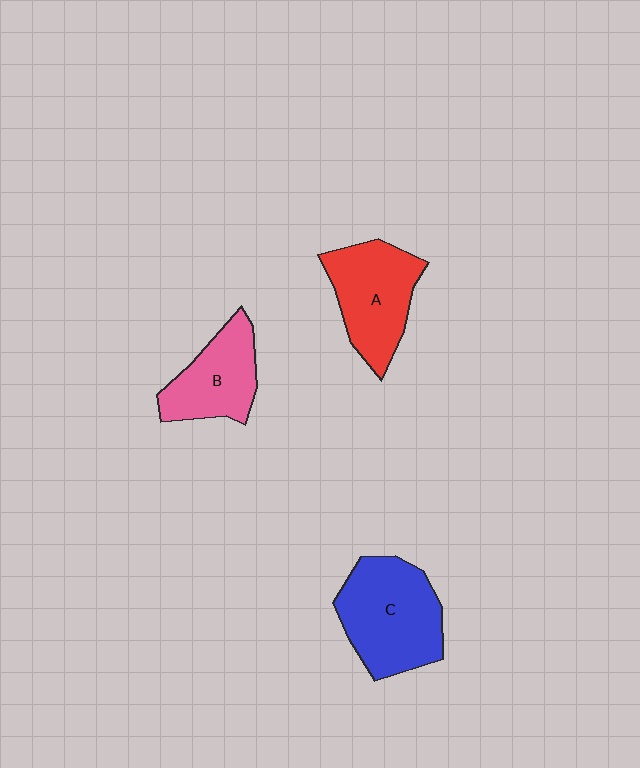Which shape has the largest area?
Shape C (blue).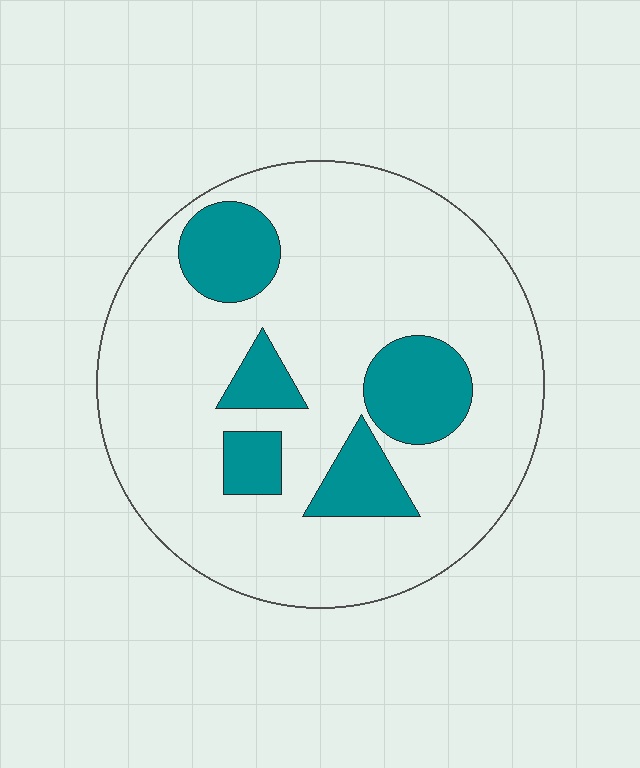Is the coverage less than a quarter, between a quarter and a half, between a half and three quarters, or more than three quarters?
Less than a quarter.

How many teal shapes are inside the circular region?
5.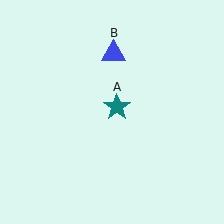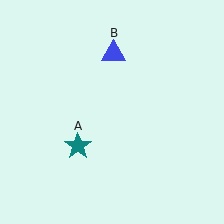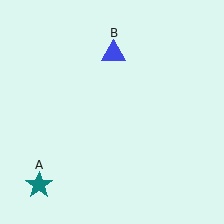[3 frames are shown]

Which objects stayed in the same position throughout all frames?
Blue triangle (object B) remained stationary.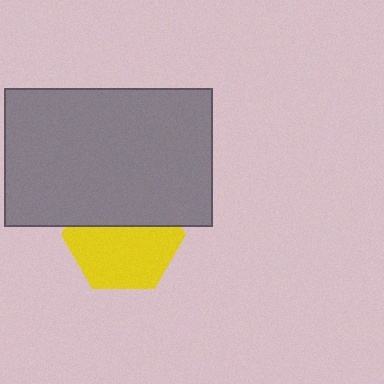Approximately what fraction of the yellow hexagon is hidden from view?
Roughly 41% of the yellow hexagon is hidden behind the gray rectangle.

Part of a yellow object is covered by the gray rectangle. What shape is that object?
It is a hexagon.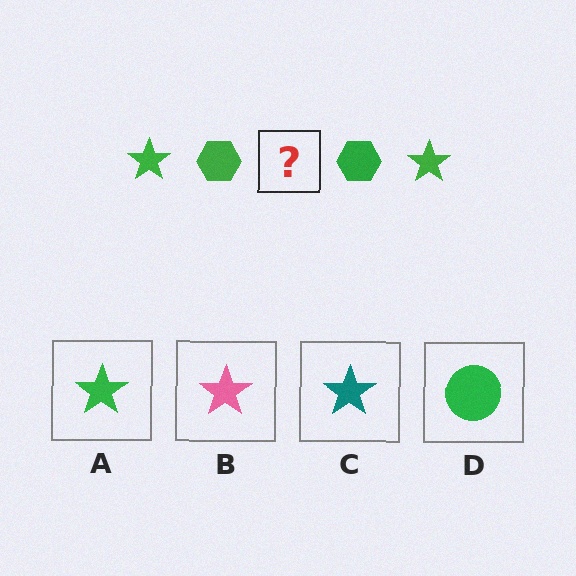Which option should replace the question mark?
Option A.